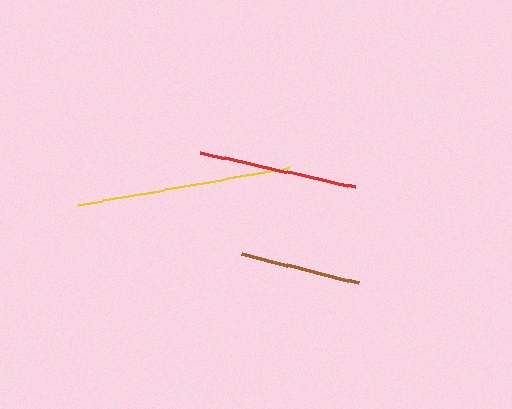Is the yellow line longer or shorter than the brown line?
The yellow line is longer than the brown line.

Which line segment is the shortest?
The brown line is the shortest at approximately 121 pixels.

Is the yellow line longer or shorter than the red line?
The yellow line is longer than the red line.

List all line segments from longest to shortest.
From longest to shortest: yellow, red, brown.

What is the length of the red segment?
The red segment is approximately 159 pixels long.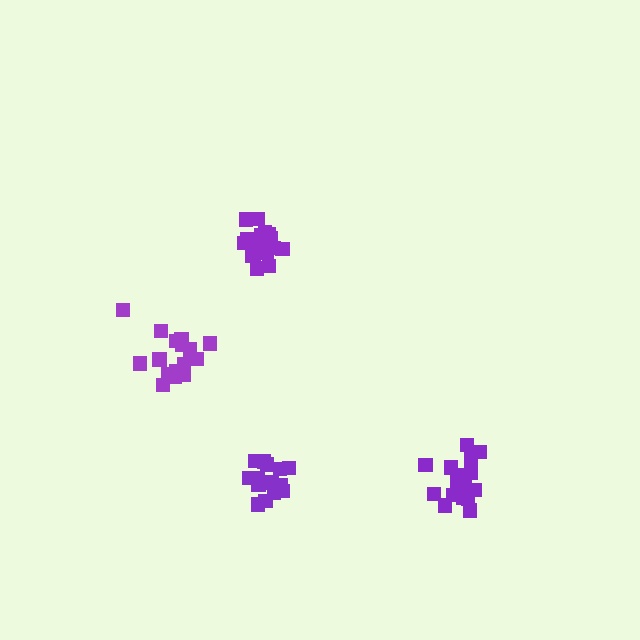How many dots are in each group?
Group 1: 16 dots, Group 2: 16 dots, Group 3: 19 dots, Group 4: 18 dots (69 total).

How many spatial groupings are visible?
There are 4 spatial groupings.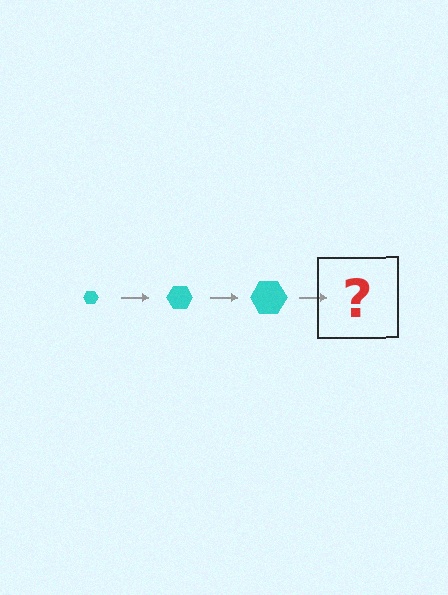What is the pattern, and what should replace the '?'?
The pattern is that the hexagon gets progressively larger each step. The '?' should be a cyan hexagon, larger than the previous one.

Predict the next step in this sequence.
The next step is a cyan hexagon, larger than the previous one.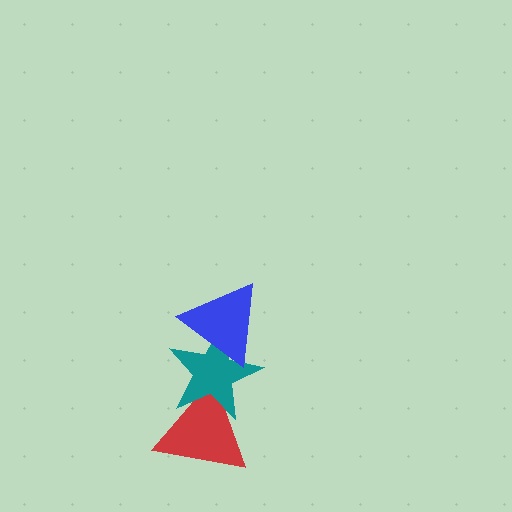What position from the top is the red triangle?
The red triangle is 3rd from the top.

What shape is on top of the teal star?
The blue triangle is on top of the teal star.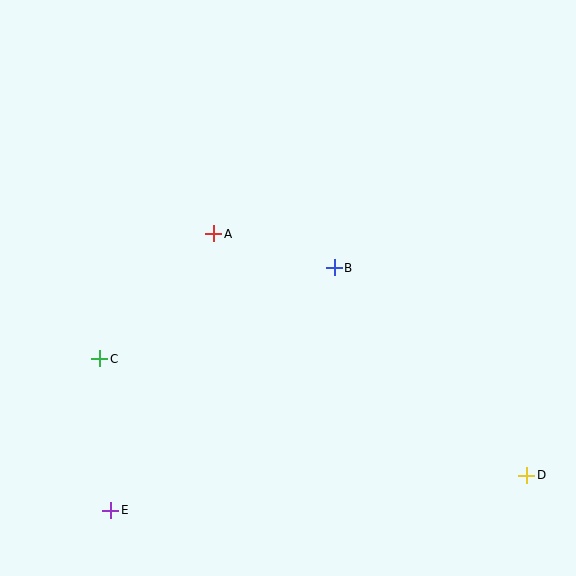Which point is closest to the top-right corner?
Point B is closest to the top-right corner.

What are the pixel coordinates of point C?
Point C is at (100, 359).